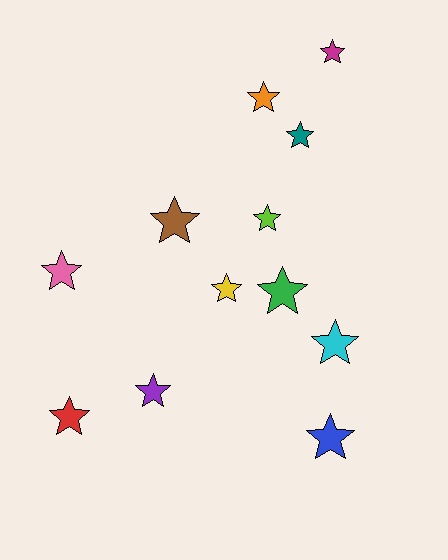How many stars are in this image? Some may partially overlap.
There are 12 stars.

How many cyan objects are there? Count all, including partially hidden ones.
There is 1 cyan object.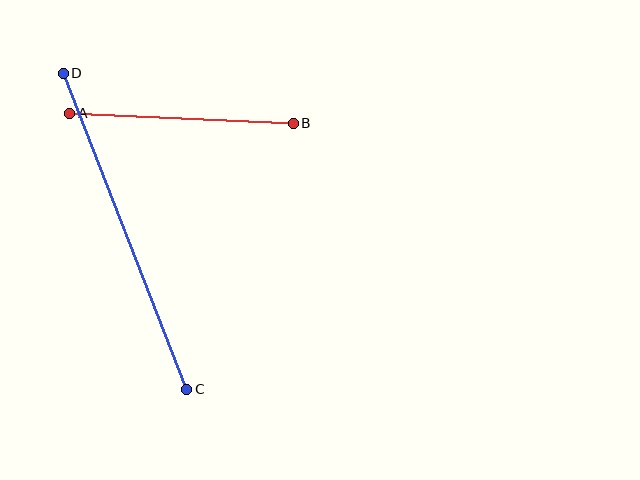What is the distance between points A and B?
The distance is approximately 224 pixels.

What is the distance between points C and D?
The distance is approximately 339 pixels.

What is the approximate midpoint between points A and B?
The midpoint is at approximately (182, 118) pixels.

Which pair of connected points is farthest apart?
Points C and D are farthest apart.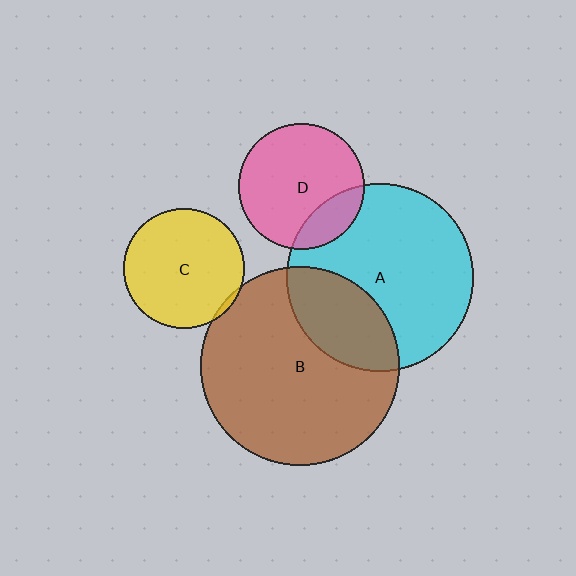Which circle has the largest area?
Circle B (brown).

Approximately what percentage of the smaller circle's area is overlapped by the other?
Approximately 30%.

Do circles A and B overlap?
Yes.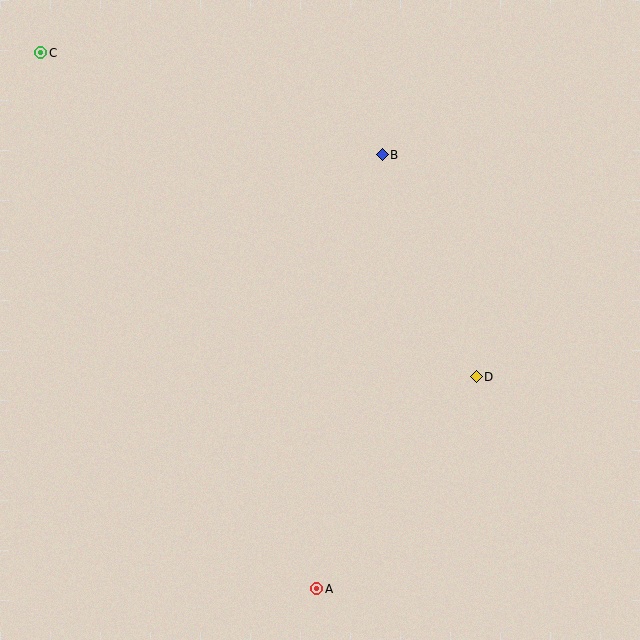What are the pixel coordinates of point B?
Point B is at (382, 155).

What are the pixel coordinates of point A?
Point A is at (317, 589).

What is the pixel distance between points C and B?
The distance between C and B is 356 pixels.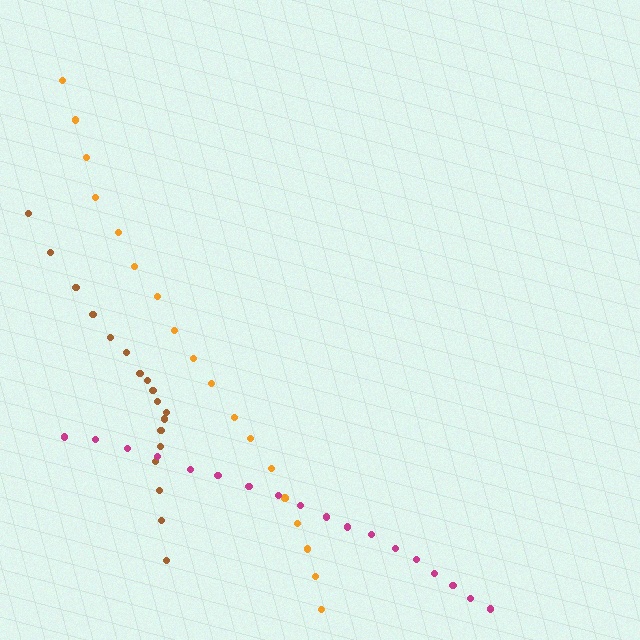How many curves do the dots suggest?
There are 3 distinct paths.